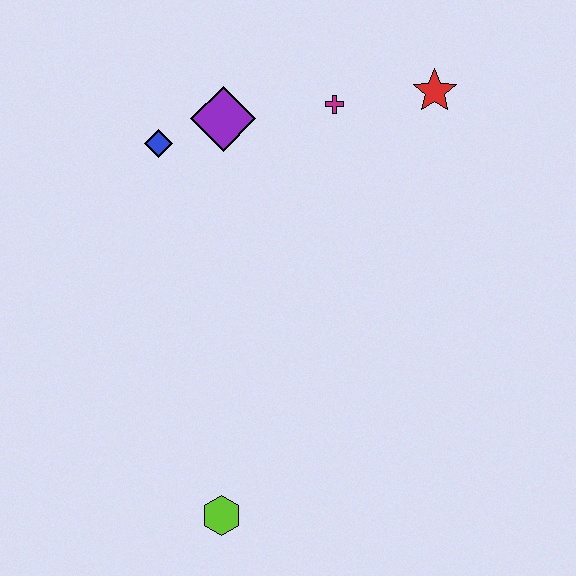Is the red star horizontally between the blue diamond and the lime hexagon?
No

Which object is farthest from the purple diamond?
The lime hexagon is farthest from the purple diamond.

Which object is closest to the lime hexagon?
The blue diamond is closest to the lime hexagon.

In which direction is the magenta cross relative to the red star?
The magenta cross is to the left of the red star.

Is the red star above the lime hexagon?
Yes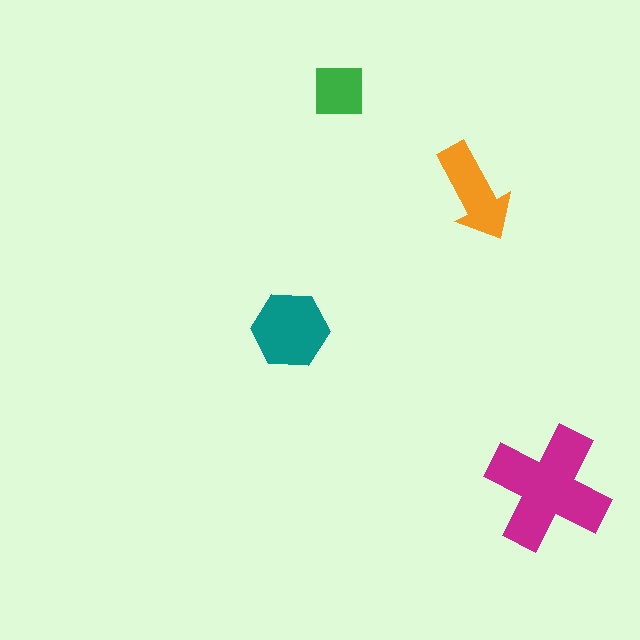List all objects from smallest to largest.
The green square, the orange arrow, the teal hexagon, the magenta cross.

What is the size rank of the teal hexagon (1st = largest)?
2nd.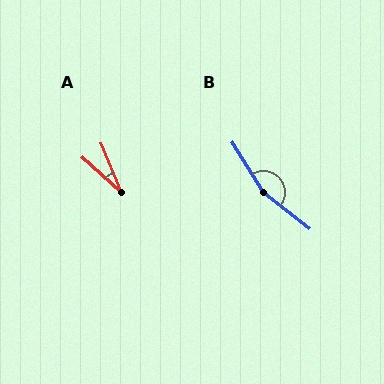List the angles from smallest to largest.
A (26°), B (160°).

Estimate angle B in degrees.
Approximately 160 degrees.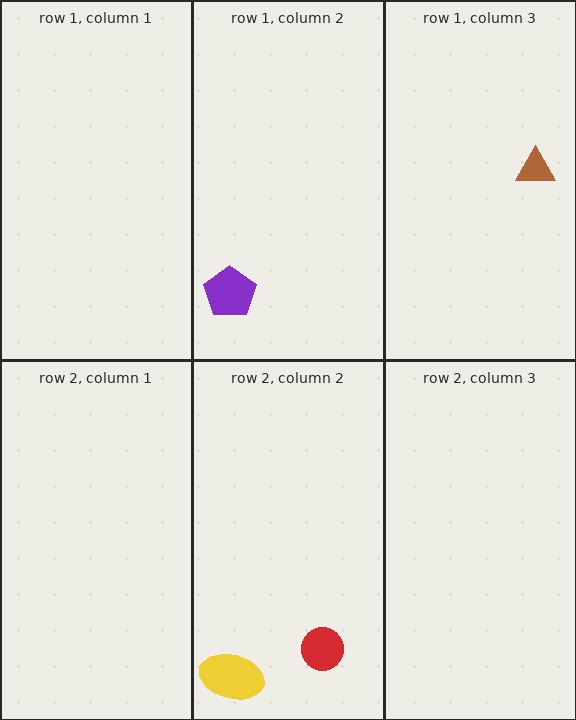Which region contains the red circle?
The row 2, column 2 region.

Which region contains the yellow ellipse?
The row 2, column 2 region.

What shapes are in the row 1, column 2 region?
The purple pentagon.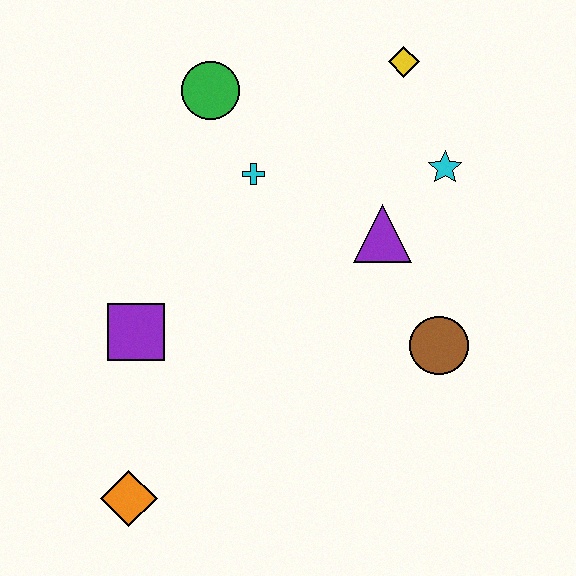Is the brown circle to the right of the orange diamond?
Yes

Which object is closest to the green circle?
The cyan cross is closest to the green circle.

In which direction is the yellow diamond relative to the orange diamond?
The yellow diamond is above the orange diamond.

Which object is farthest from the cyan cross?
The orange diamond is farthest from the cyan cross.